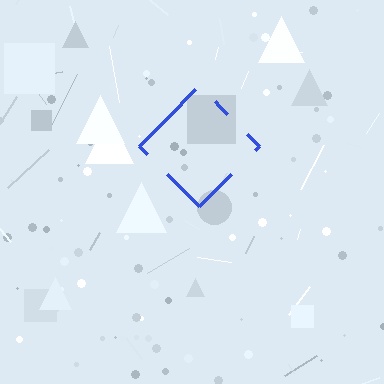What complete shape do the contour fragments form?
The contour fragments form a diamond.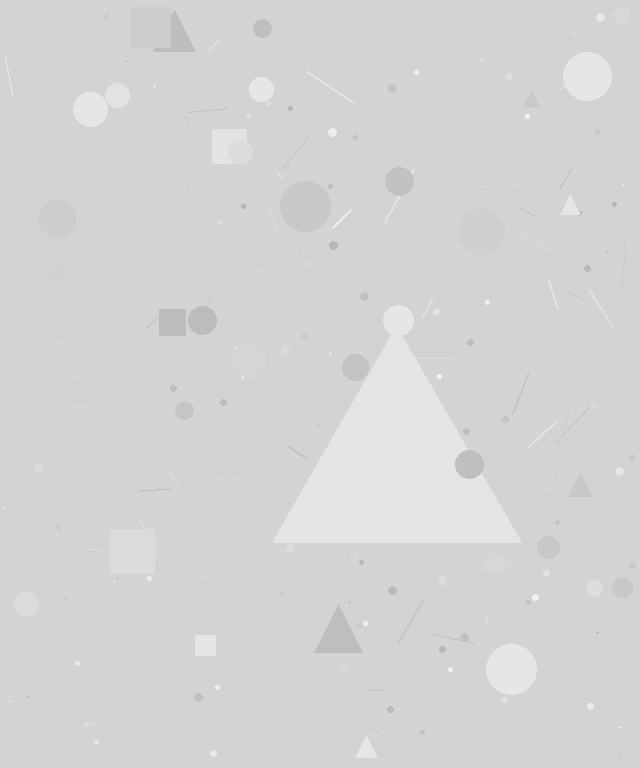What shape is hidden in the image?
A triangle is hidden in the image.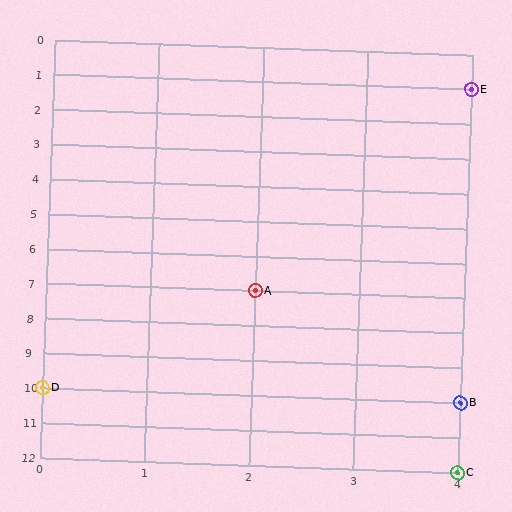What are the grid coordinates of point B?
Point B is at grid coordinates (4, 10).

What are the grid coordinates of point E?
Point E is at grid coordinates (4, 1).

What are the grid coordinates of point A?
Point A is at grid coordinates (2, 7).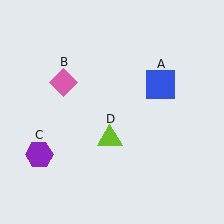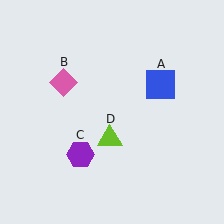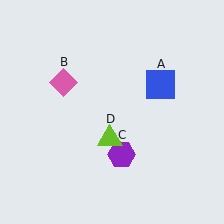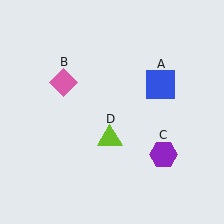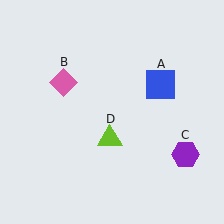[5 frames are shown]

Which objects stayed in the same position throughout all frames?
Blue square (object A) and pink diamond (object B) and lime triangle (object D) remained stationary.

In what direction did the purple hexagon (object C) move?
The purple hexagon (object C) moved right.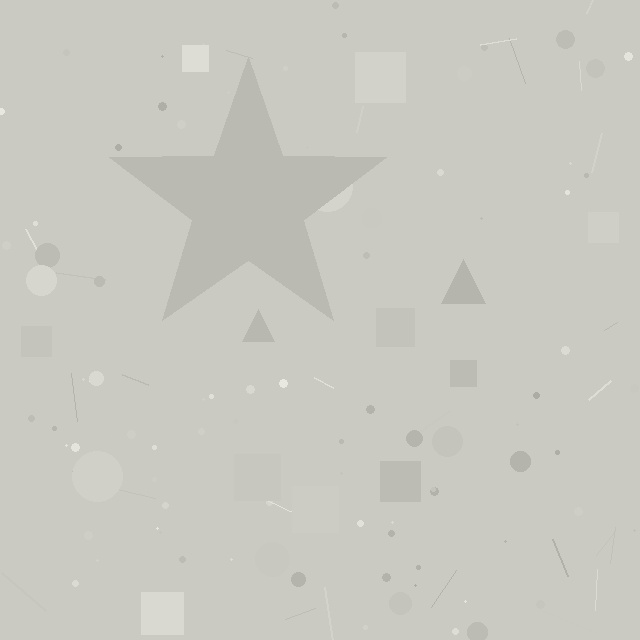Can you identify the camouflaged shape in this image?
The camouflaged shape is a star.